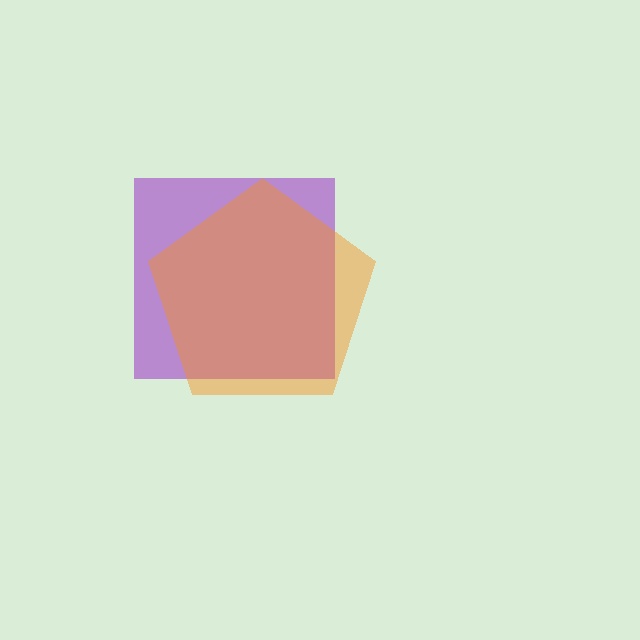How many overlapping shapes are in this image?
There are 2 overlapping shapes in the image.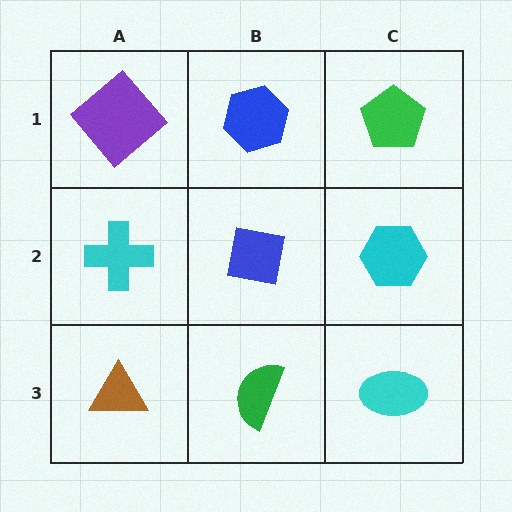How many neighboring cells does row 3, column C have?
2.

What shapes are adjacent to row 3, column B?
A blue square (row 2, column B), a brown triangle (row 3, column A), a cyan ellipse (row 3, column C).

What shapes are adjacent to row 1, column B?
A blue square (row 2, column B), a purple diamond (row 1, column A), a green pentagon (row 1, column C).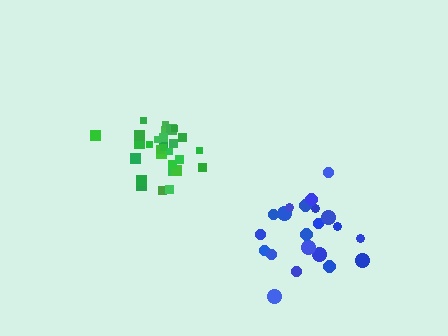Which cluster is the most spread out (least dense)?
Blue.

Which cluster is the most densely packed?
Green.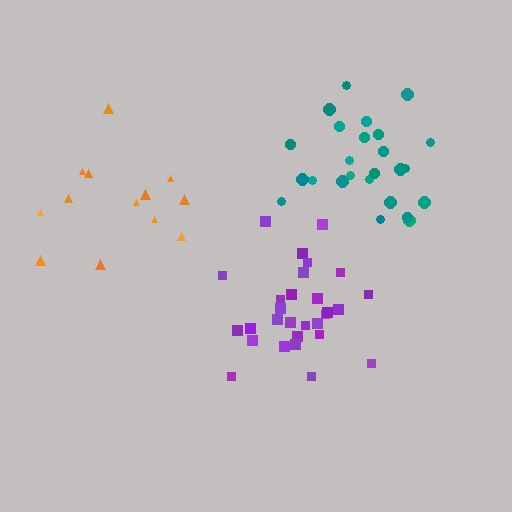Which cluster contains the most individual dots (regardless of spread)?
Purple (29).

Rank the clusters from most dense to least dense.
teal, purple, orange.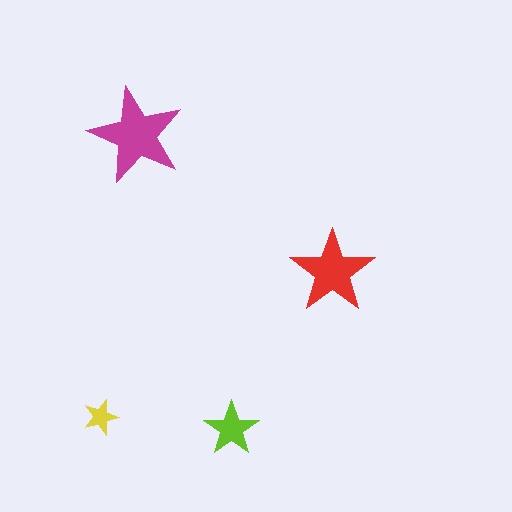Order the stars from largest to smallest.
the magenta one, the red one, the lime one, the yellow one.